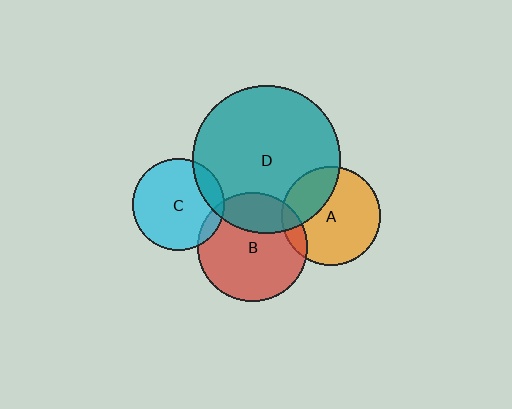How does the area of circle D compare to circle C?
Approximately 2.6 times.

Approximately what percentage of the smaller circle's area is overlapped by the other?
Approximately 25%.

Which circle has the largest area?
Circle D (teal).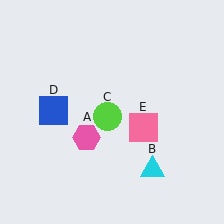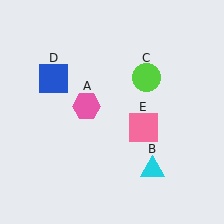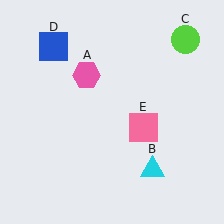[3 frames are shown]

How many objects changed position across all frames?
3 objects changed position: pink hexagon (object A), lime circle (object C), blue square (object D).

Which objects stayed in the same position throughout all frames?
Cyan triangle (object B) and pink square (object E) remained stationary.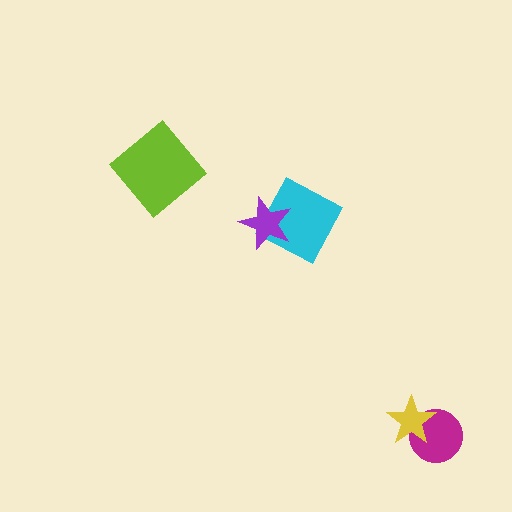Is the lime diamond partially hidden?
No, no other shape covers it.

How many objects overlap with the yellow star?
1 object overlaps with the yellow star.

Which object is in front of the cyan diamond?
The purple star is in front of the cyan diamond.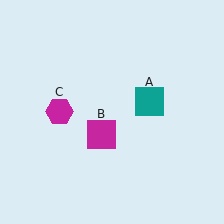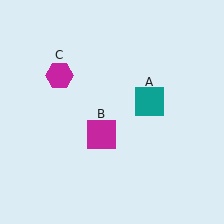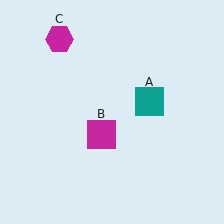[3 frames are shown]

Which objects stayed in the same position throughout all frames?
Teal square (object A) and magenta square (object B) remained stationary.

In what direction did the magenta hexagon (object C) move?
The magenta hexagon (object C) moved up.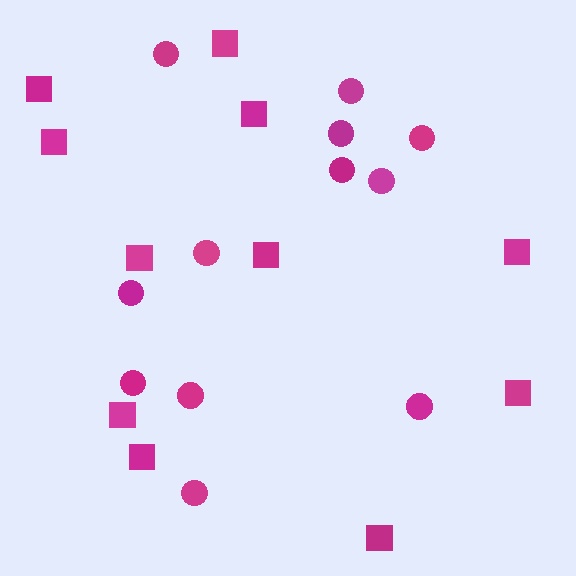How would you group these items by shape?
There are 2 groups: one group of squares (11) and one group of circles (12).